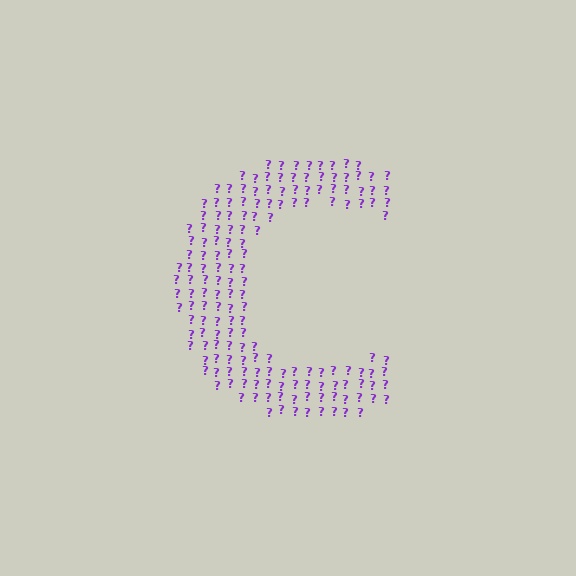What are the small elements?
The small elements are question marks.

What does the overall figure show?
The overall figure shows the letter C.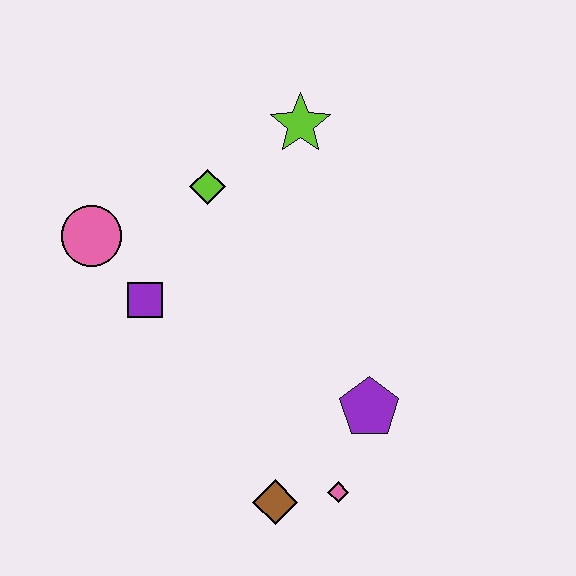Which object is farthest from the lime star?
The brown diamond is farthest from the lime star.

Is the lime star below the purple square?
No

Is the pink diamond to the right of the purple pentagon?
No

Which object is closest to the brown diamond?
The pink diamond is closest to the brown diamond.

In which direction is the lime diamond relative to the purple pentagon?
The lime diamond is above the purple pentagon.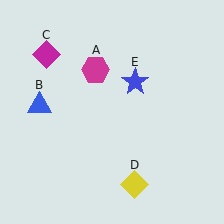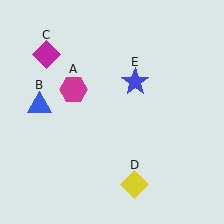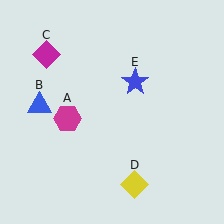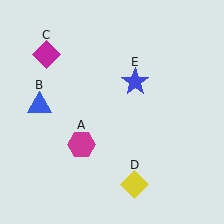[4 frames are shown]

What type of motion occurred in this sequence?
The magenta hexagon (object A) rotated counterclockwise around the center of the scene.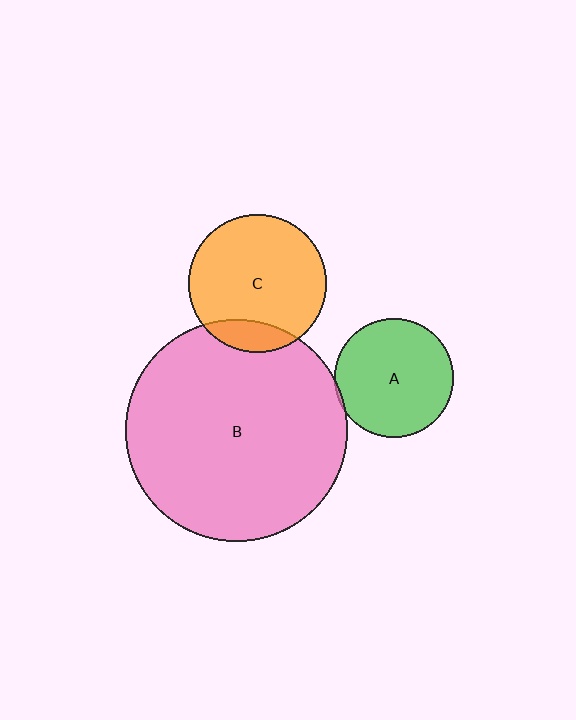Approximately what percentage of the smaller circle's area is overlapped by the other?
Approximately 5%.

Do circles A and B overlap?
Yes.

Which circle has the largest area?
Circle B (pink).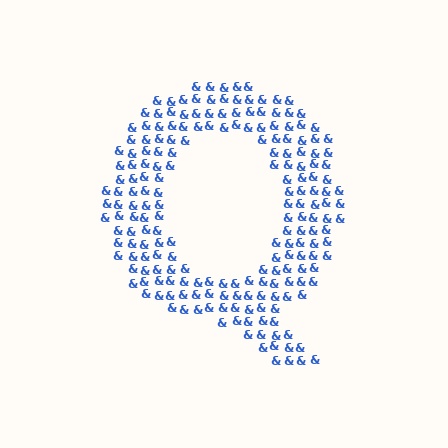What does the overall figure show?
The overall figure shows the letter Q.